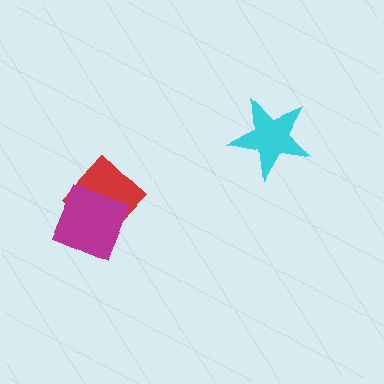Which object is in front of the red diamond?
The magenta square is in front of the red diamond.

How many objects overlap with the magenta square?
1 object overlaps with the magenta square.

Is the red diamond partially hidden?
Yes, it is partially covered by another shape.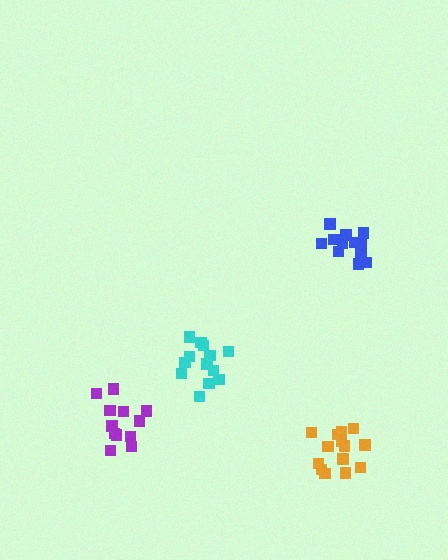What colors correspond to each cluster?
The clusters are colored: orange, cyan, purple, blue.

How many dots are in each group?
Group 1: 14 dots, Group 2: 13 dots, Group 3: 12 dots, Group 4: 12 dots (51 total).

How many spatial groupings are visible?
There are 4 spatial groupings.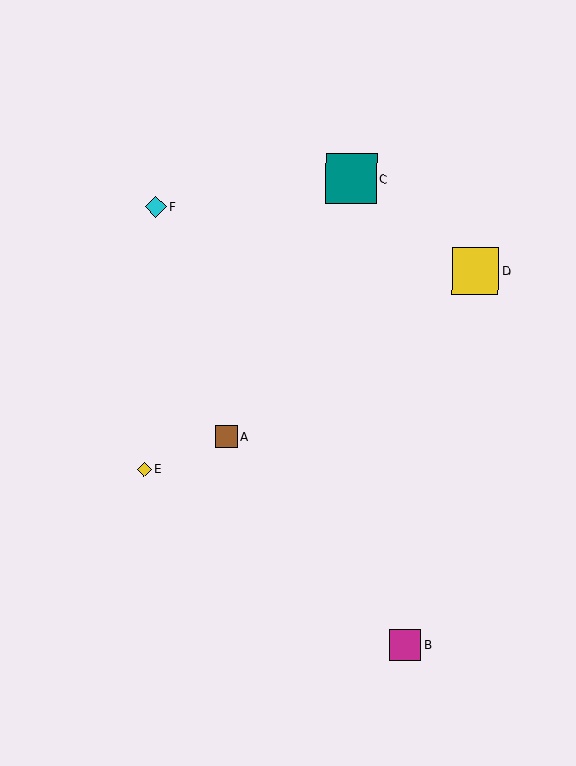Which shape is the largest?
The teal square (labeled C) is the largest.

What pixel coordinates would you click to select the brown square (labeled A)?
Click at (226, 437) to select the brown square A.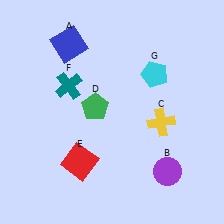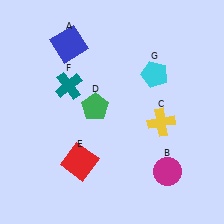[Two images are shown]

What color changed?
The circle (B) changed from purple in Image 1 to magenta in Image 2.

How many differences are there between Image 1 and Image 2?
There is 1 difference between the two images.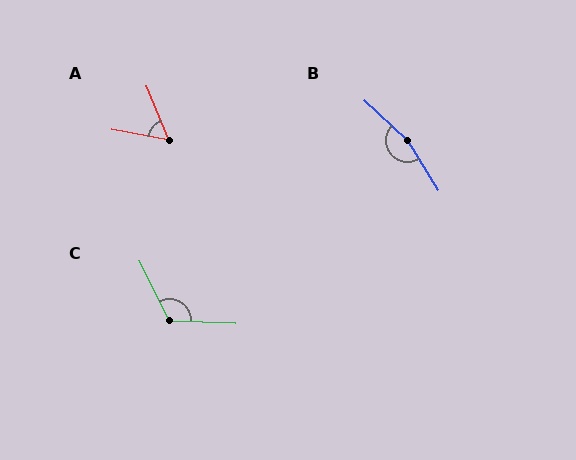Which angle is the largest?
B, at approximately 165 degrees.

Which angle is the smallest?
A, at approximately 57 degrees.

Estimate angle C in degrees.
Approximately 118 degrees.